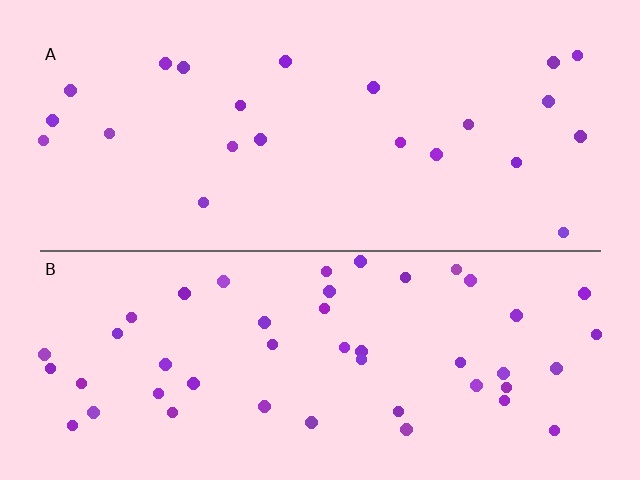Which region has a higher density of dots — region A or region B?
B (the bottom).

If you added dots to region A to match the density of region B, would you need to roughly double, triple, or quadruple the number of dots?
Approximately double.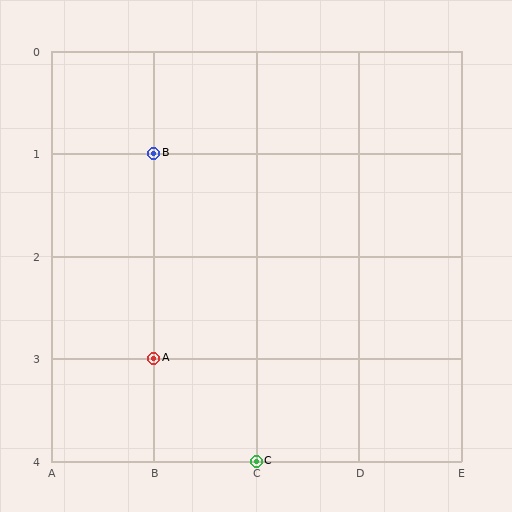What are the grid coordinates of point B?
Point B is at grid coordinates (B, 1).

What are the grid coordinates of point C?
Point C is at grid coordinates (C, 4).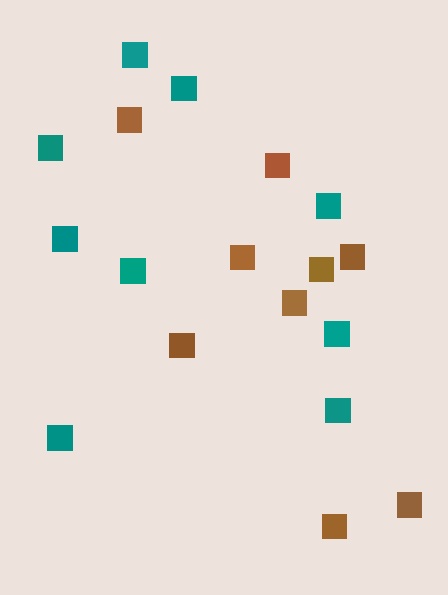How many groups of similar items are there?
There are 2 groups: one group of brown squares (9) and one group of teal squares (9).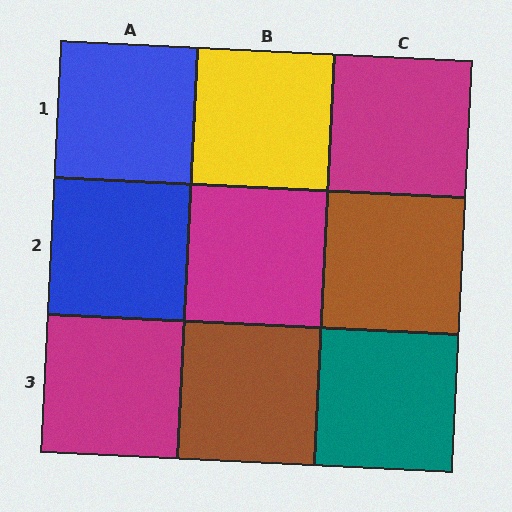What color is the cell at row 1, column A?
Blue.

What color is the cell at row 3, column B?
Brown.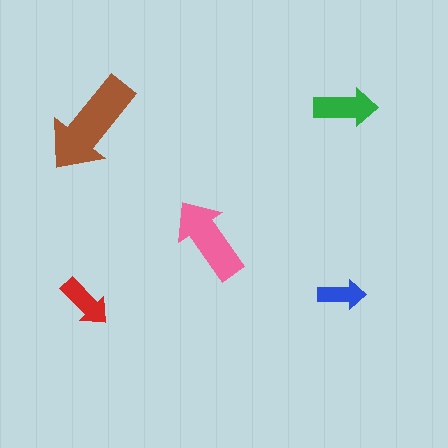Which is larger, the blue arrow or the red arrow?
The red one.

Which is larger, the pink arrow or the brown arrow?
The brown one.